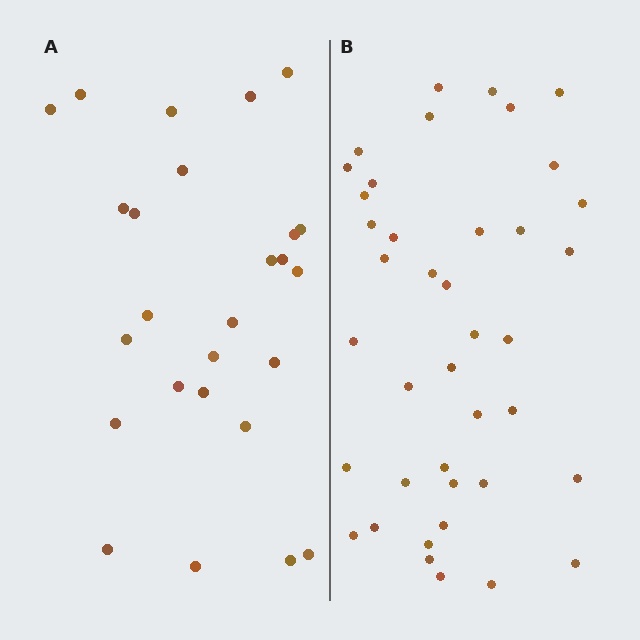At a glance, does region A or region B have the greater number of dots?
Region B (the right region) has more dots.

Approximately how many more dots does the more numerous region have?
Region B has approximately 15 more dots than region A.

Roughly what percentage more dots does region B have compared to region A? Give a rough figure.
About 55% more.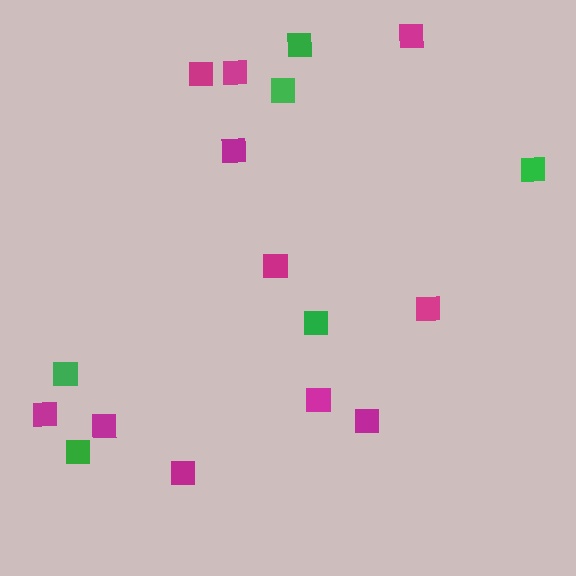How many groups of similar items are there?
There are 2 groups: one group of magenta squares (11) and one group of green squares (6).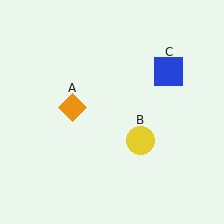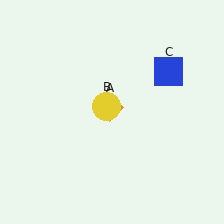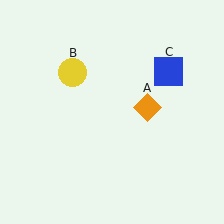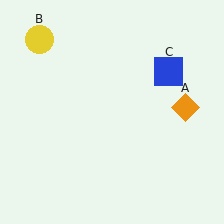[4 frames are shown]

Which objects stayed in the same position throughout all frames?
Blue square (object C) remained stationary.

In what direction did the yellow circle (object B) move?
The yellow circle (object B) moved up and to the left.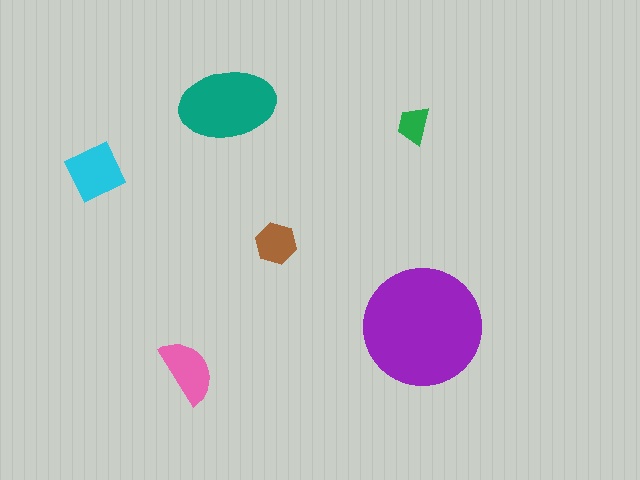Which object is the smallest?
The green trapezoid.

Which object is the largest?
The purple circle.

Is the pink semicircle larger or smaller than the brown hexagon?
Larger.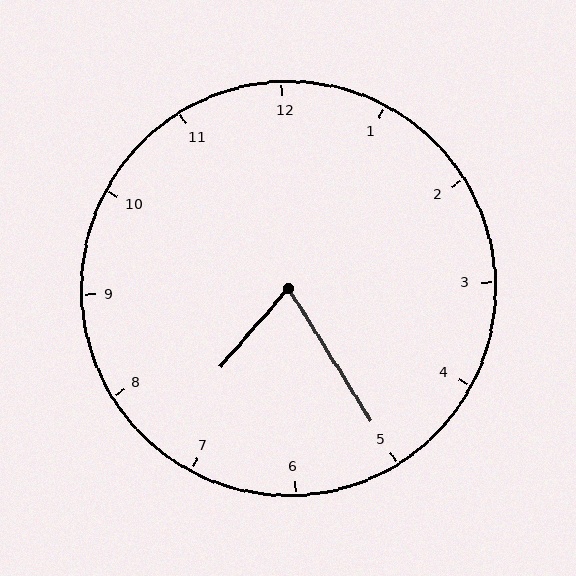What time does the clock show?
7:25.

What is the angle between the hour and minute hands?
Approximately 72 degrees.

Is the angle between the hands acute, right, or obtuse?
It is acute.